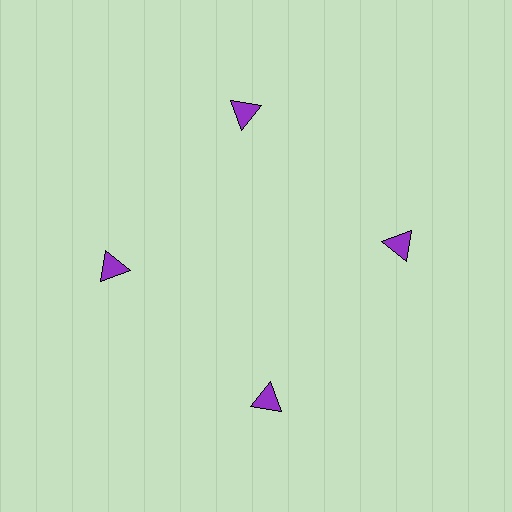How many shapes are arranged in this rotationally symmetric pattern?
There are 4 shapes, arranged in 4 groups of 1.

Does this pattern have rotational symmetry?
Yes, this pattern has 4-fold rotational symmetry. It looks the same after rotating 90 degrees around the center.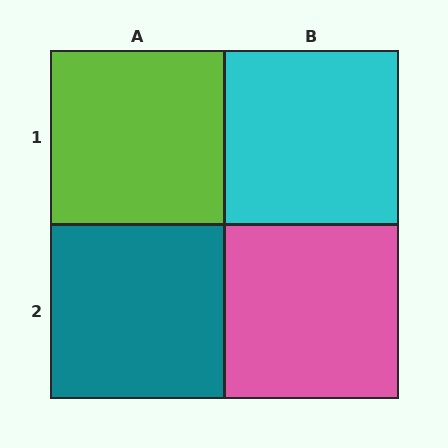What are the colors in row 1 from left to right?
Lime, cyan.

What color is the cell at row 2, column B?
Pink.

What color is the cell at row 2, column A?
Teal.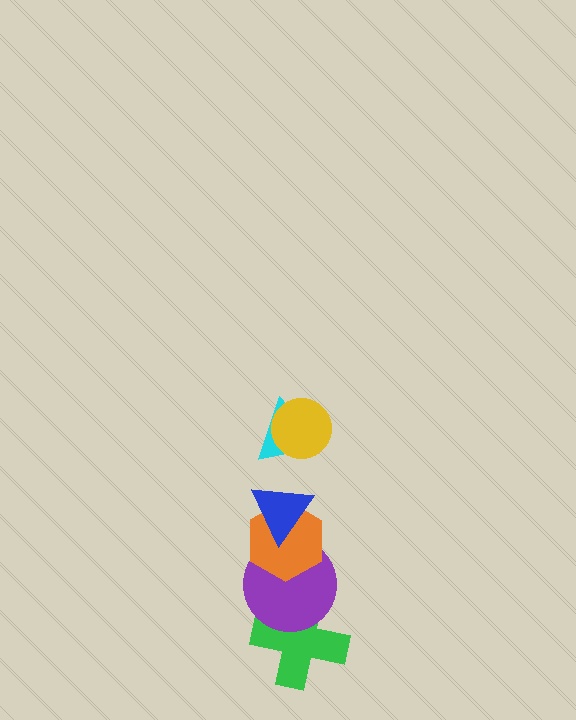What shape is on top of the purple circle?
The orange hexagon is on top of the purple circle.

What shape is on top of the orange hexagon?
The blue triangle is on top of the orange hexagon.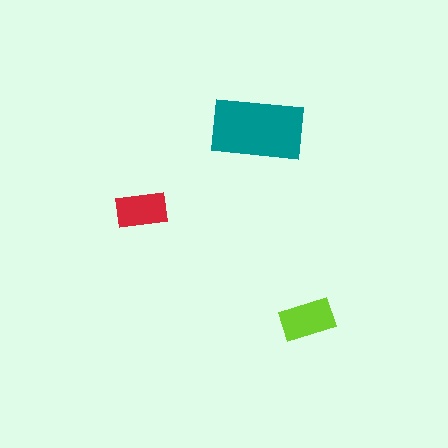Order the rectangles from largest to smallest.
the teal one, the lime one, the red one.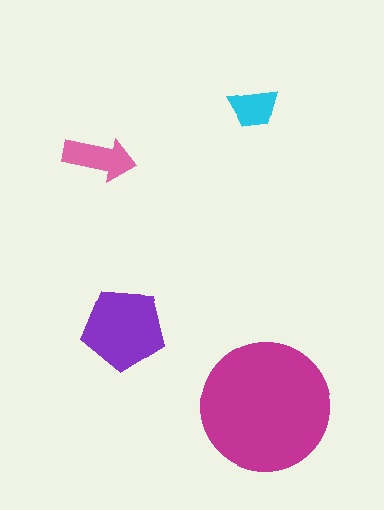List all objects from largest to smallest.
The magenta circle, the purple pentagon, the pink arrow, the cyan trapezoid.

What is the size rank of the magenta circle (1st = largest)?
1st.